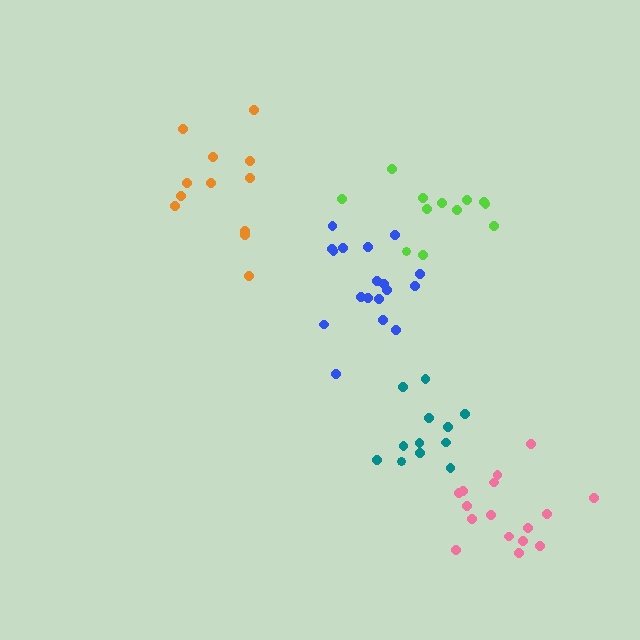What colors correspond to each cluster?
The clusters are colored: orange, blue, teal, pink, lime.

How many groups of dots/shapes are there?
There are 5 groups.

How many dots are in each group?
Group 1: 12 dots, Group 2: 18 dots, Group 3: 12 dots, Group 4: 16 dots, Group 5: 12 dots (70 total).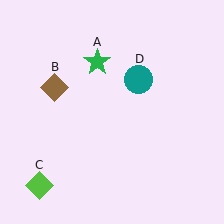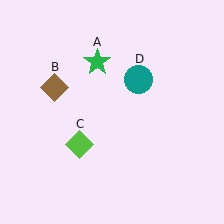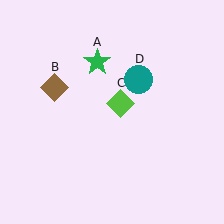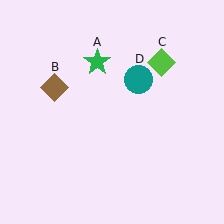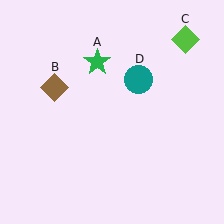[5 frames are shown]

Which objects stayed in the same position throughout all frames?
Green star (object A) and brown diamond (object B) and teal circle (object D) remained stationary.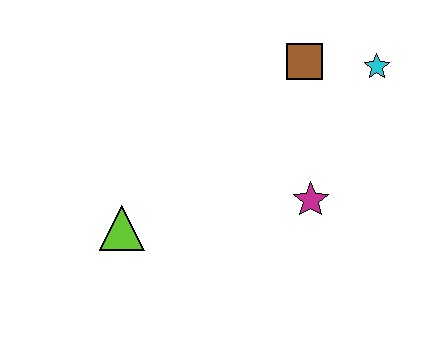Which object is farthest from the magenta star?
The lime triangle is farthest from the magenta star.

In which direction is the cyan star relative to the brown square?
The cyan star is to the right of the brown square.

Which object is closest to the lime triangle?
The magenta star is closest to the lime triangle.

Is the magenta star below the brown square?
Yes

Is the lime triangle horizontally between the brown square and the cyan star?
No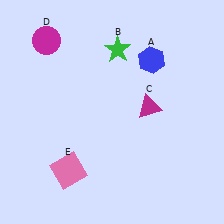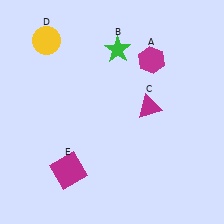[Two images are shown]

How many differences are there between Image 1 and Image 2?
There are 3 differences between the two images.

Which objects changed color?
A changed from blue to magenta. D changed from magenta to yellow. E changed from pink to magenta.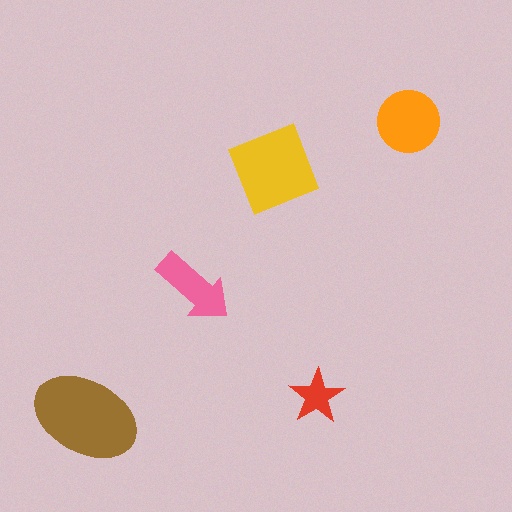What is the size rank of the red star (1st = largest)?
5th.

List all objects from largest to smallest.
The brown ellipse, the yellow square, the orange circle, the pink arrow, the red star.